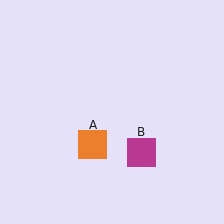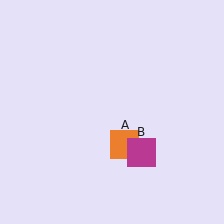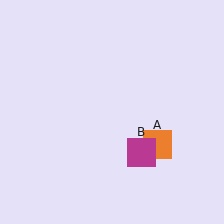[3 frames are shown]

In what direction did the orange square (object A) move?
The orange square (object A) moved right.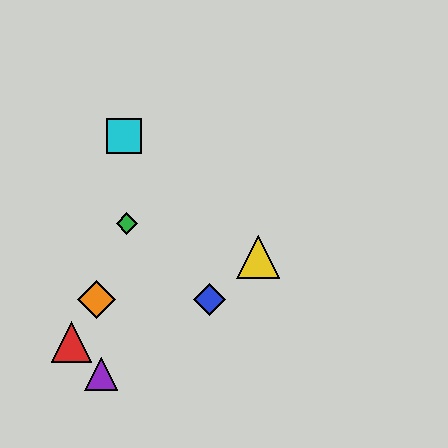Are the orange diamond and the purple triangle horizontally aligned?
No, the orange diamond is at y≈299 and the purple triangle is at y≈374.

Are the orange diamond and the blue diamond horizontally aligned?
Yes, both are at y≈299.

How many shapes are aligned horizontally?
2 shapes (the blue diamond, the orange diamond) are aligned horizontally.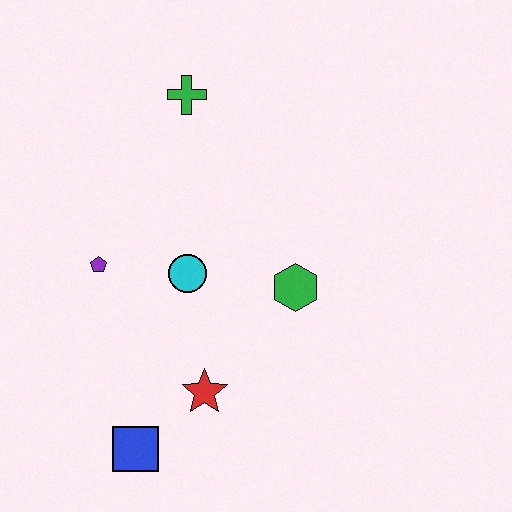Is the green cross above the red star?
Yes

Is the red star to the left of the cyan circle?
No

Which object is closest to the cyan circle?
The purple pentagon is closest to the cyan circle.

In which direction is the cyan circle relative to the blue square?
The cyan circle is above the blue square.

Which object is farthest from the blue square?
The green cross is farthest from the blue square.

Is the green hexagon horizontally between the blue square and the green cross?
No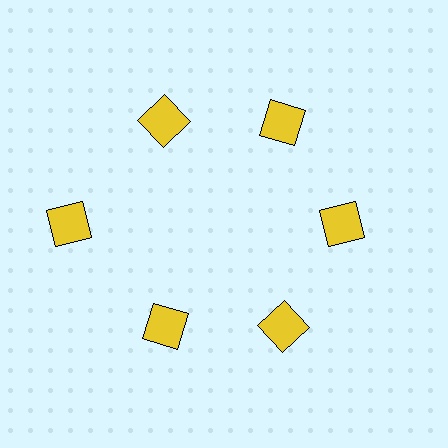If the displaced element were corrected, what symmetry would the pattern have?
It would have 6-fold rotational symmetry — the pattern would map onto itself every 60 degrees.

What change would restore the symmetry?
The symmetry would be restored by moving it inward, back onto the ring so that all 6 squares sit at equal angles and equal distance from the center.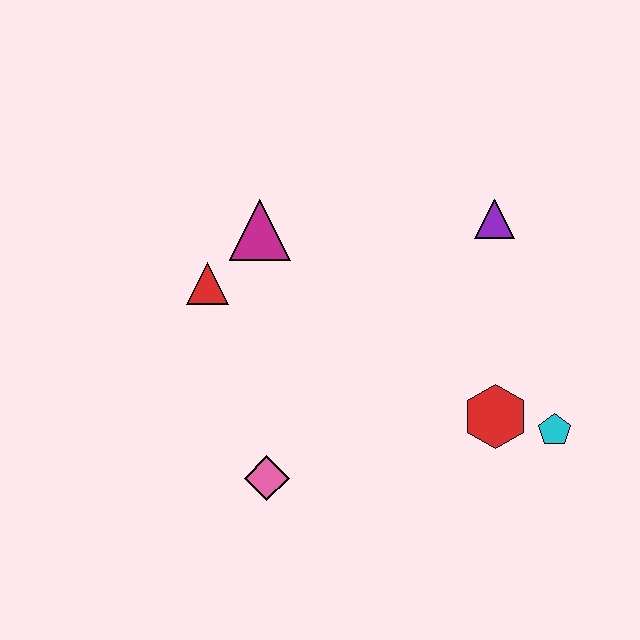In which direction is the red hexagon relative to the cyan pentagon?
The red hexagon is to the left of the cyan pentagon.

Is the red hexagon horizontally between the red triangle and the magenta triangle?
No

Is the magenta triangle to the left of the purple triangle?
Yes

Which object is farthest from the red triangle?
The cyan pentagon is farthest from the red triangle.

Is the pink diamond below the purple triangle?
Yes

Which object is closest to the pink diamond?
The red triangle is closest to the pink diamond.